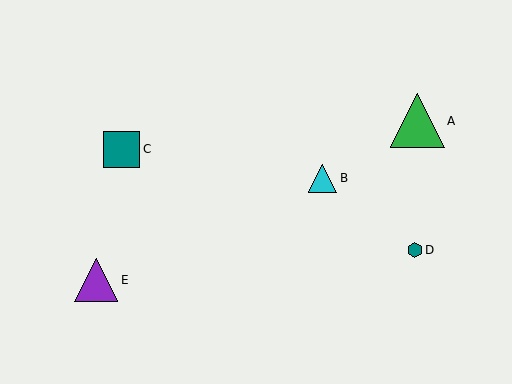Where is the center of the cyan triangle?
The center of the cyan triangle is at (323, 178).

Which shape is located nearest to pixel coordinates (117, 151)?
The teal square (labeled C) at (121, 149) is nearest to that location.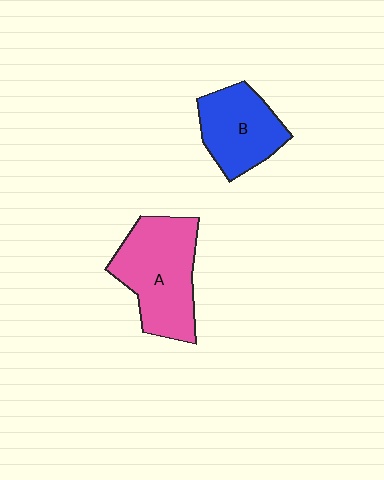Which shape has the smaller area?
Shape B (blue).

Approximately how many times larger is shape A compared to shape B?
Approximately 1.4 times.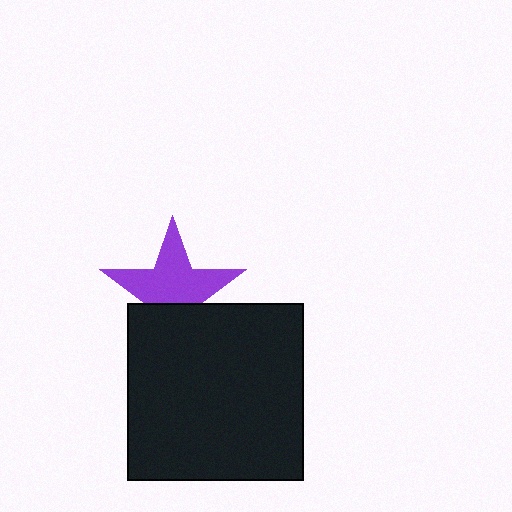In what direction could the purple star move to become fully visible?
The purple star could move up. That would shift it out from behind the black square entirely.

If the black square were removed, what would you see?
You would see the complete purple star.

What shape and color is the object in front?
The object in front is a black square.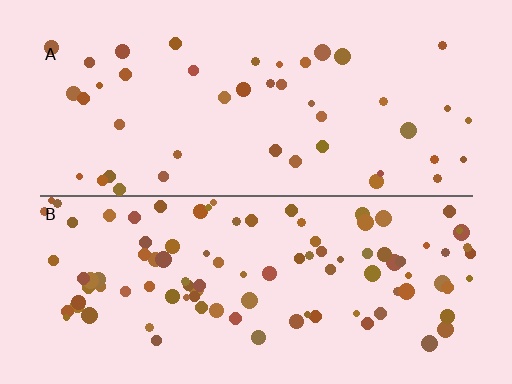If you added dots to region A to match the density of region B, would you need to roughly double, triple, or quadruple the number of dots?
Approximately double.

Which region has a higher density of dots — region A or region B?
B (the bottom).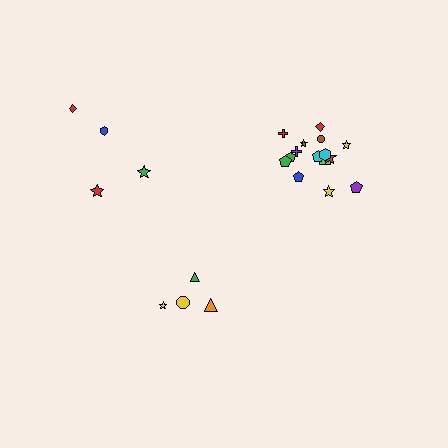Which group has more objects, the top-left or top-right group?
The top-right group.